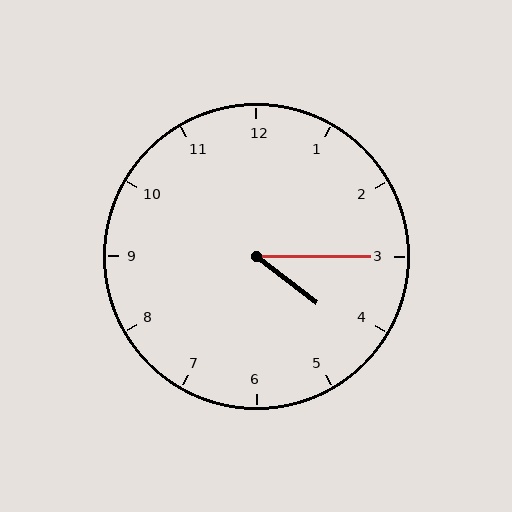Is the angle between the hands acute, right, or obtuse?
It is acute.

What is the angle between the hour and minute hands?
Approximately 38 degrees.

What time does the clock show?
4:15.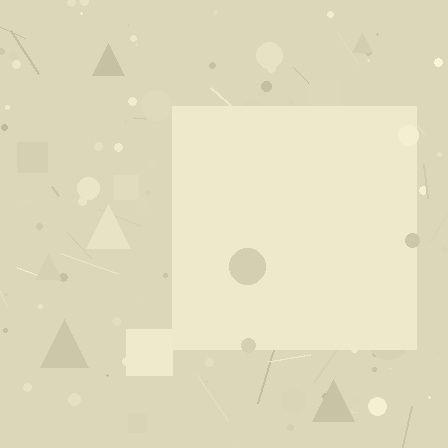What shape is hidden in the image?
A square is hidden in the image.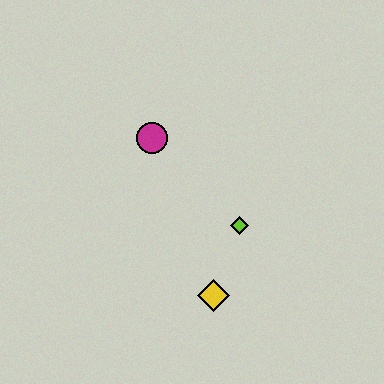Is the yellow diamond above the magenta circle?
No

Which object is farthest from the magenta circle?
The yellow diamond is farthest from the magenta circle.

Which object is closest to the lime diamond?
The yellow diamond is closest to the lime diamond.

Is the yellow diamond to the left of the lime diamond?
Yes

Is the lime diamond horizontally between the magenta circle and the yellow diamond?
No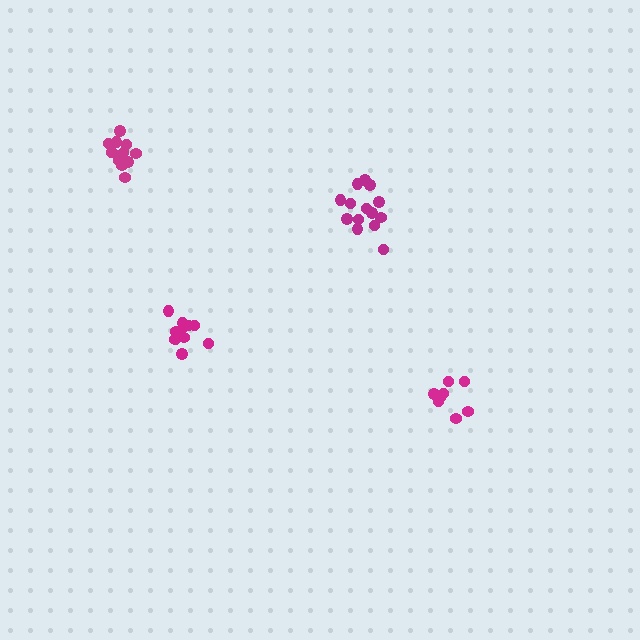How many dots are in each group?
Group 1: 8 dots, Group 2: 12 dots, Group 3: 14 dots, Group 4: 12 dots (46 total).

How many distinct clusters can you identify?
There are 4 distinct clusters.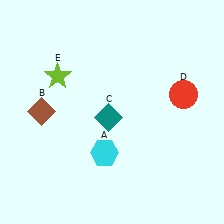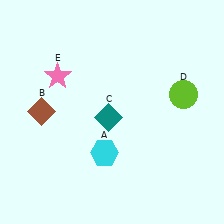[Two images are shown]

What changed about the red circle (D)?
In Image 1, D is red. In Image 2, it changed to lime.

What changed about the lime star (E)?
In Image 1, E is lime. In Image 2, it changed to pink.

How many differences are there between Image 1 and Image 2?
There are 2 differences between the two images.